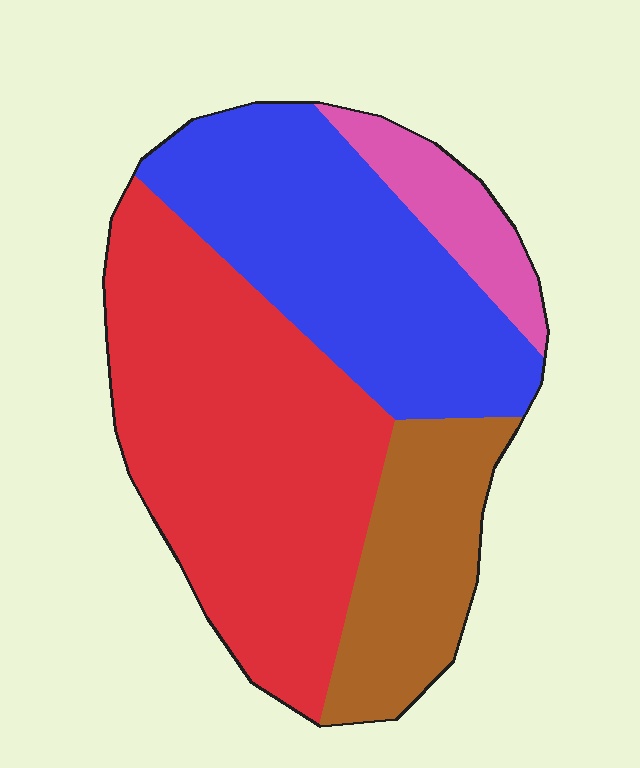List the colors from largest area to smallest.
From largest to smallest: red, blue, brown, pink.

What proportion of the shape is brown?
Brown covers 17% of the shape.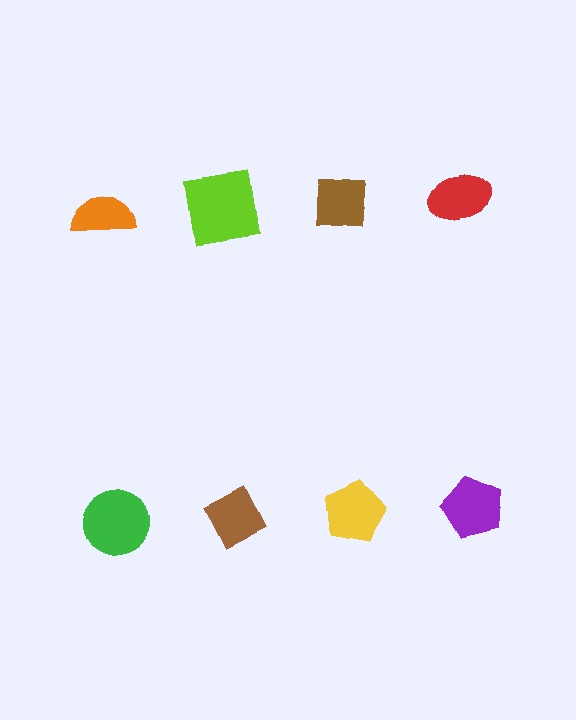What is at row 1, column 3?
A brown square.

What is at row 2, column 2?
A brown diamond.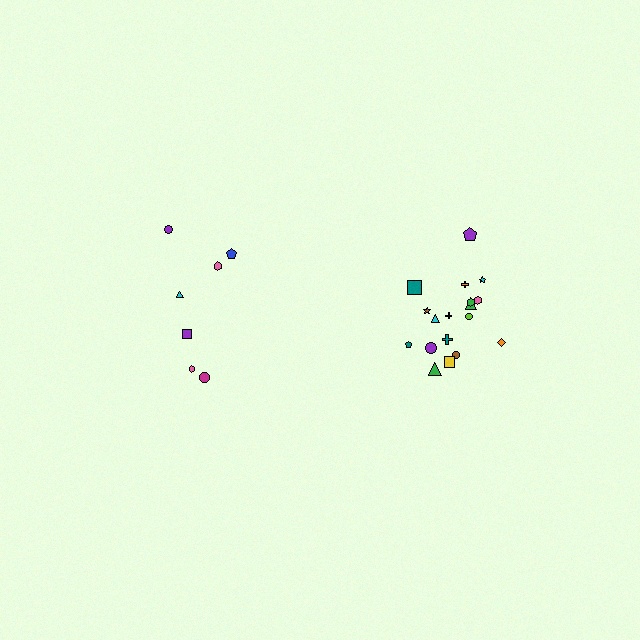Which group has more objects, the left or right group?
The right group.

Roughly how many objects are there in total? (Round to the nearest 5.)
Roughly 25 objects in total.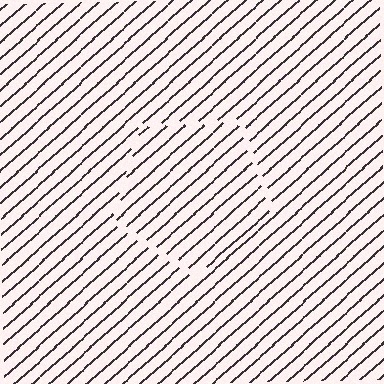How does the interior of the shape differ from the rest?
The interior of the shape contains the same grating, shifted by half a period — the contour is defined by the phase discontinuity where line-ends from the inner and outer gratings abut.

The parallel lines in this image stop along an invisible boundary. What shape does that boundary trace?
An illusory pentagon. The interior of the shape contains the same grating, shifted by half a period — the contour is defined by the phase discontinuity where line-ends from the inner and outer gratings abut.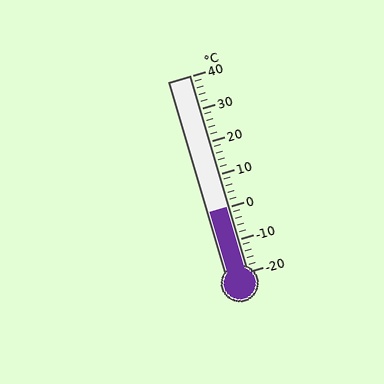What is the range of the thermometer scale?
The thermometer scale ranges from -20°C to 40°C.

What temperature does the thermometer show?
The thermometer shows approximately 0°C.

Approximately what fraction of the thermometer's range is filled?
The thermometer is filled to approximately 35% of its range.